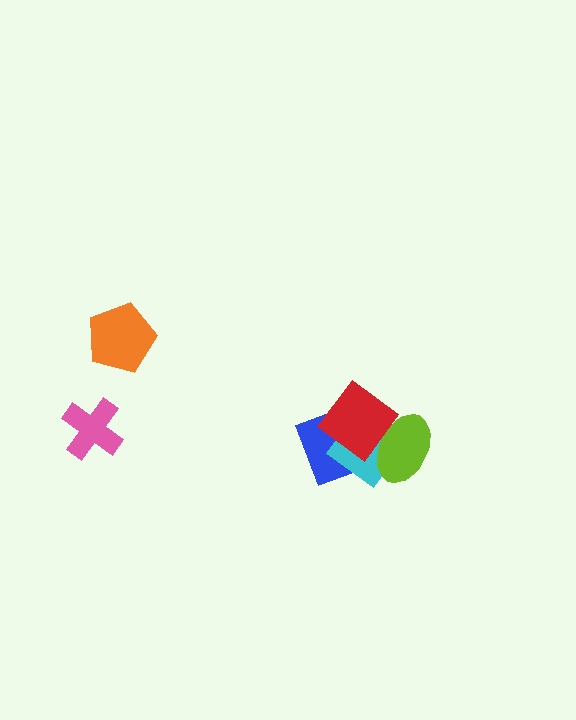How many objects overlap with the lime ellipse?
3 objects overlap with the lime ellipse.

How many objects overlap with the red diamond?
3 objects overlap with the red diamond.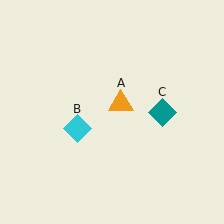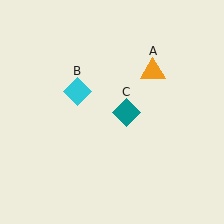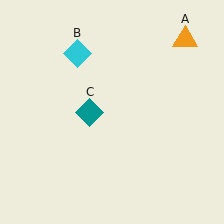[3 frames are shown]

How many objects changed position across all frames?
3 objects changed position: orange triangle (object A), cyan diamond (object B), teal diamond (object C).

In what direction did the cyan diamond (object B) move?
The cyan diamond (object B) moved up.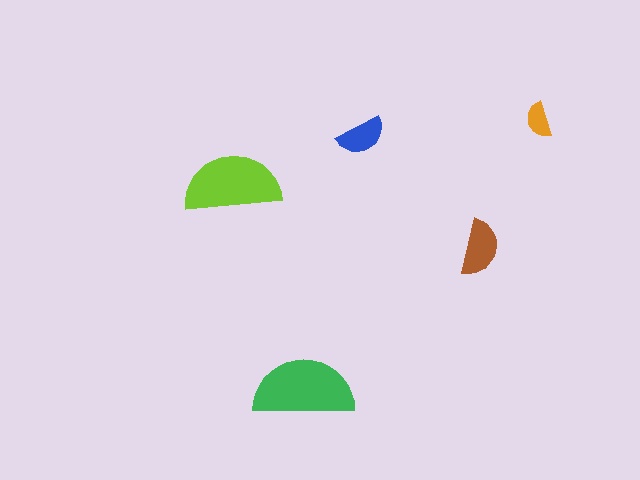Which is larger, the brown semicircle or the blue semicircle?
The brown one.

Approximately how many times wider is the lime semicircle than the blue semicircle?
About 2 times wider.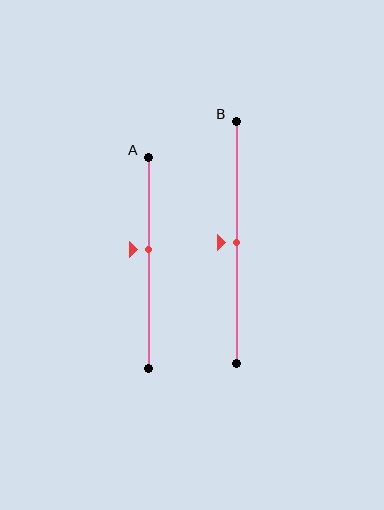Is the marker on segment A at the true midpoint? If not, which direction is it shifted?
No, the marker on segment A is shifted upward by about 6% of the segment length.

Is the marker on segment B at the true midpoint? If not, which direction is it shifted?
Yes, the marker on segment B is at the true midpoint.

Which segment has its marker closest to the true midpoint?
Segment B has its marker closest to the true midpoint.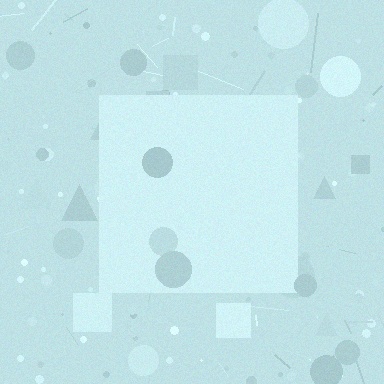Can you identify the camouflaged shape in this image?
The camouflaged shape is a square.